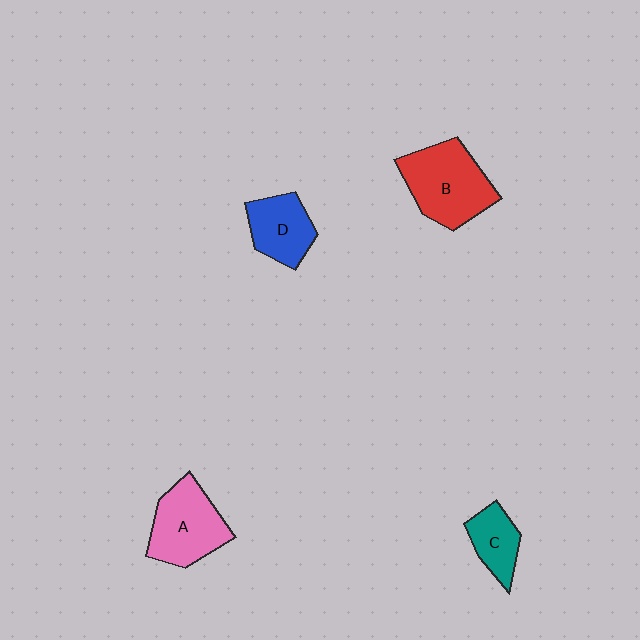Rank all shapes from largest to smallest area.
From largest to smallest: B (red), A (pink), D (blue), C (teal).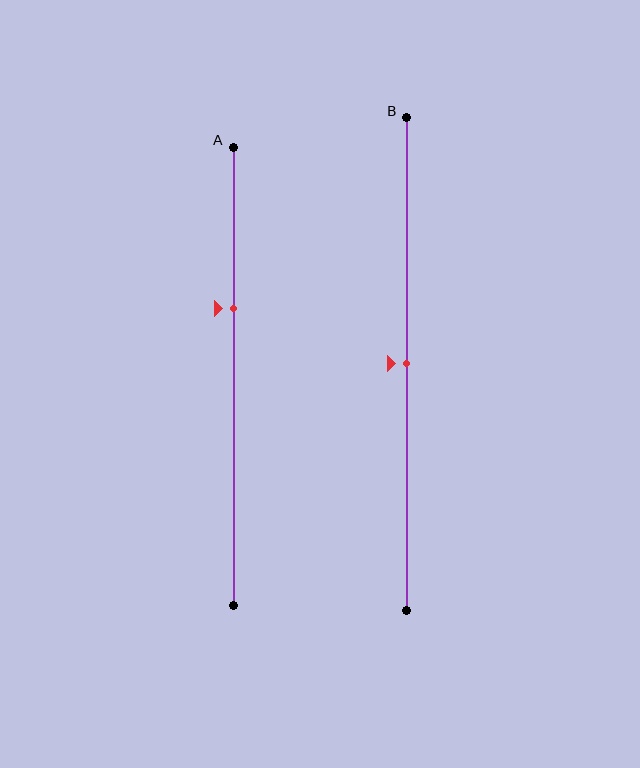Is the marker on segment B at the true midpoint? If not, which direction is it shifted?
Yes, the marker on segment B is at the true midpoint.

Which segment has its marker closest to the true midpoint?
Segment B has its marker closest to the true midpoint.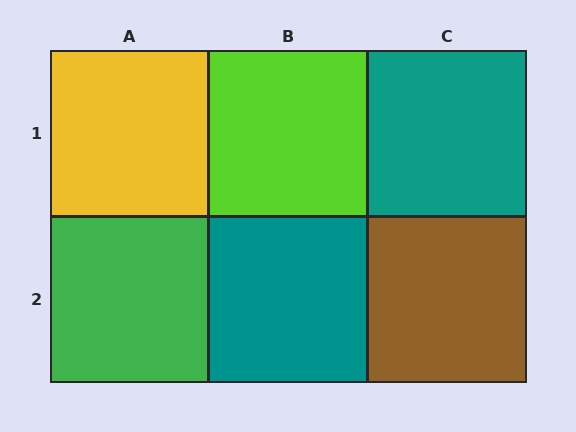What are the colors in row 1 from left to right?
Yellow, lime, teal.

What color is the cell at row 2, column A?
Green.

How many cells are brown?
1 cell is brown.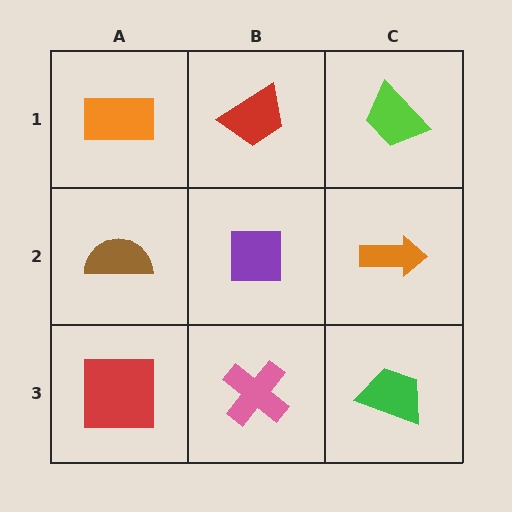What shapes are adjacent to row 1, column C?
An orange arrow (row 2, column C), a red trapezoid (row 1, column B).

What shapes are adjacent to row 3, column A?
A brown semicircle (row 2, column A), a pink cross (row 3, column B).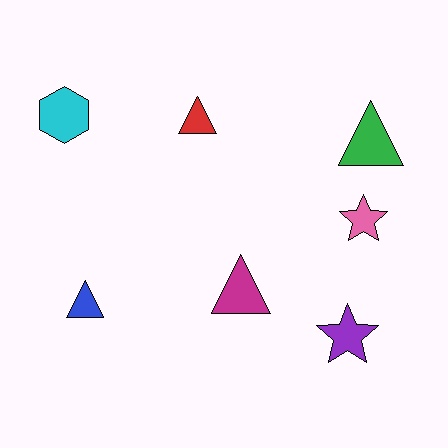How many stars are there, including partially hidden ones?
There are 2 stars.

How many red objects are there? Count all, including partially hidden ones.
There is 1 red object.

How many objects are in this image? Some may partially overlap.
There are 7 objects.